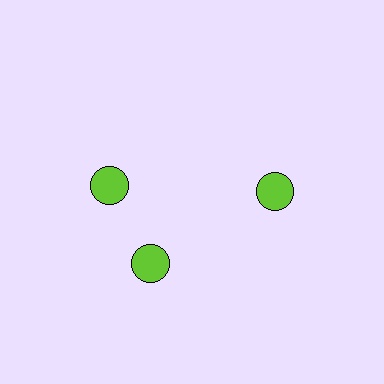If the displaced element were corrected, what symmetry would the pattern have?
It would have 3-fold rotational symmetry — the pattern would map onto itself every 120 degrees.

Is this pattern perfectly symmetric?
No. The 3 lime circles are arranged in a ring, but one element near the 11 o'clock position is rotated out of alignment along the ring, breaking the 3-fold rotational symmetry.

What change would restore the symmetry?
The symmetry would be restored by rotating it back into even spacing with its neighbors so that all 3 circles sit at equal angles and equal distance from the center.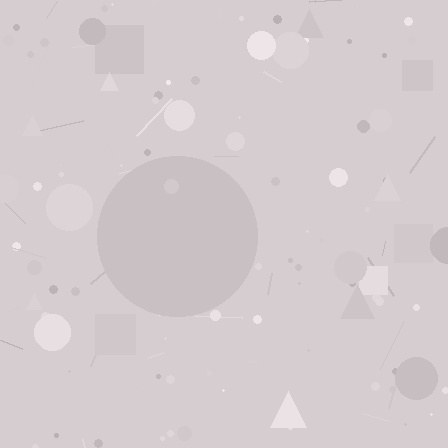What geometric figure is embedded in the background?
A circle is embedded in the background.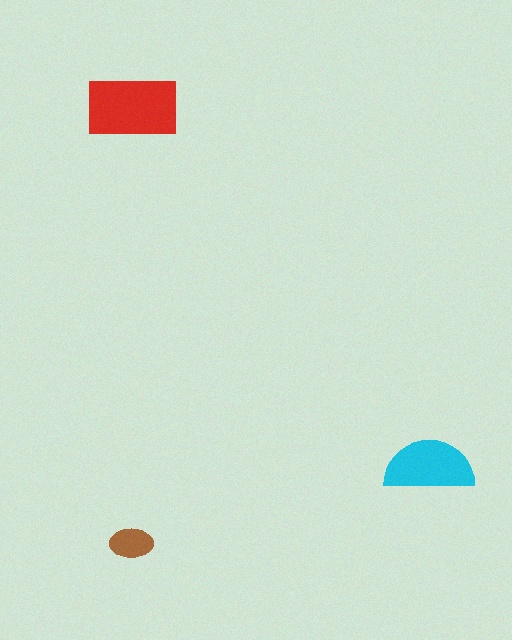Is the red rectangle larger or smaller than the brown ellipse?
Larger.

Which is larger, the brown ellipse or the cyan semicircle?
The cyan semicircle.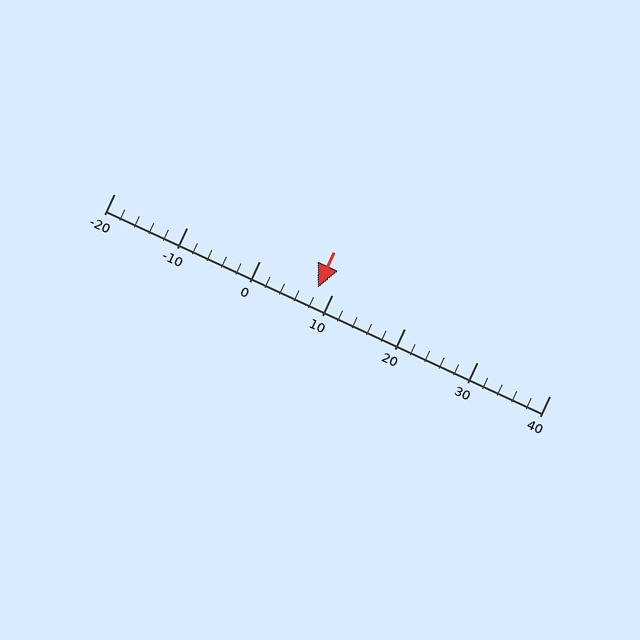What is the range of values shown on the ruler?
The ruler shows values from -20 to 40.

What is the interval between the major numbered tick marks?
The major tick marks are spaced 10 units apart.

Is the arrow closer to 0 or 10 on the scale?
The arrow is closer to 10.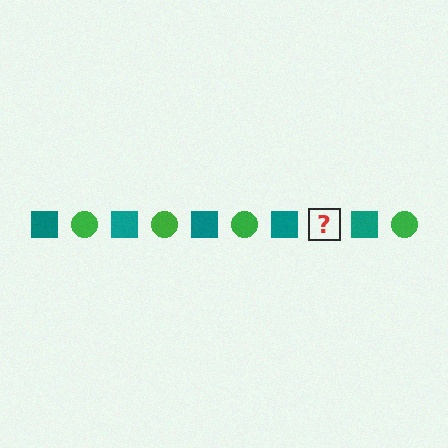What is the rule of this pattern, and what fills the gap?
The rule is that the pattern alternates between teal square and green circle. The gap should be filled with a green circle.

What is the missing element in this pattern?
The missing element is a green circle.